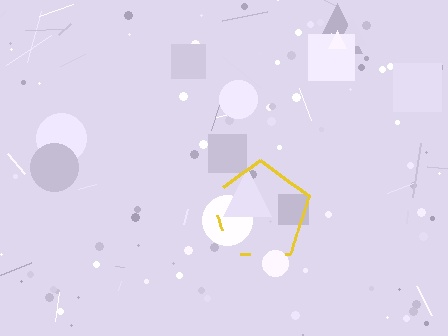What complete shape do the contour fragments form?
The contour fragments form a pentagon.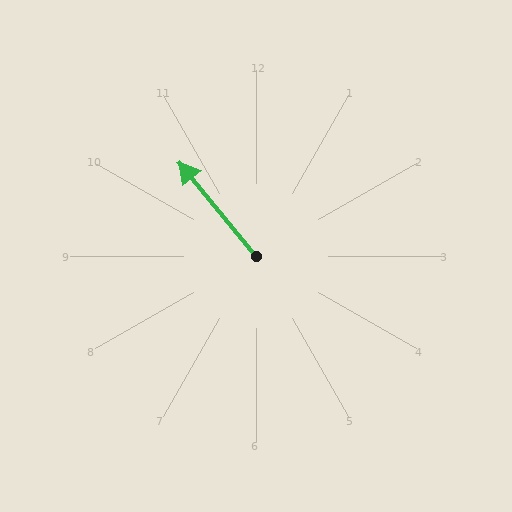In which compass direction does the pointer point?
Northwest.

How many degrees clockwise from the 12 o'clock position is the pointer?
Approximately 321 degrees.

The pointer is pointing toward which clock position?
Roughly 11 o'clock.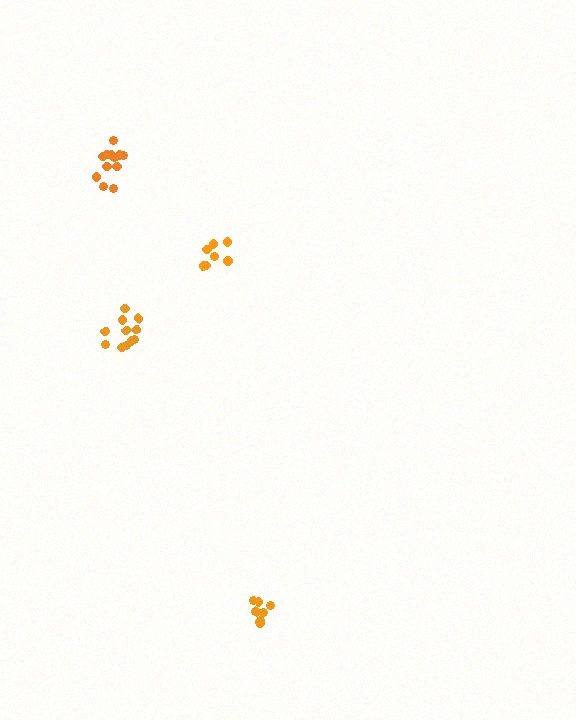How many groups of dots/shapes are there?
There are 4 groups.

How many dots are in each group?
Group 1: 11 dots, Group 2: 7 dots, Group 3: 12 dots, Group 4: 8 dots (38 total).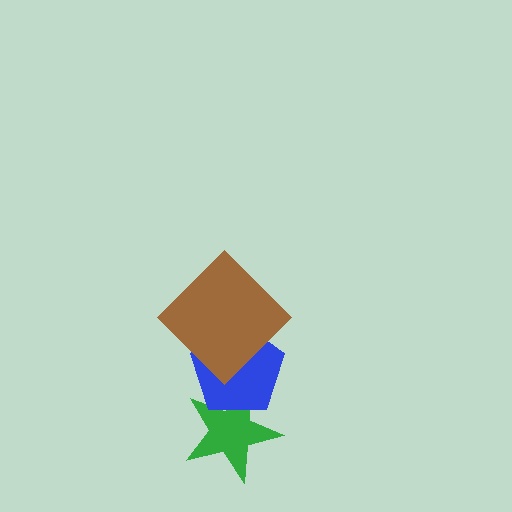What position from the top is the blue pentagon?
The blue pentagon is 2nd from the top.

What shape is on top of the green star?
The blue pentagon is on top of the green star.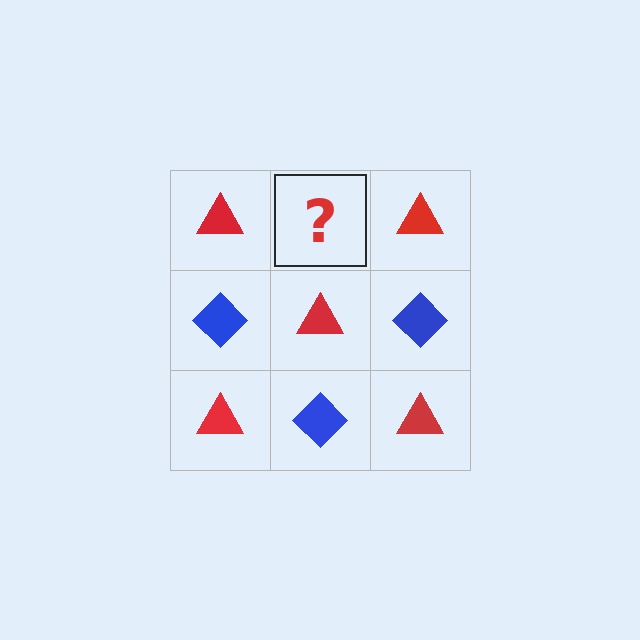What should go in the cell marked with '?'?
The missing cell should contain a blue diamond.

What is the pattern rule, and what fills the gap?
The rule is that it alternates red triangle and blue diamond in a checkerboard pattern. The gap should be filled with a blue diamond.